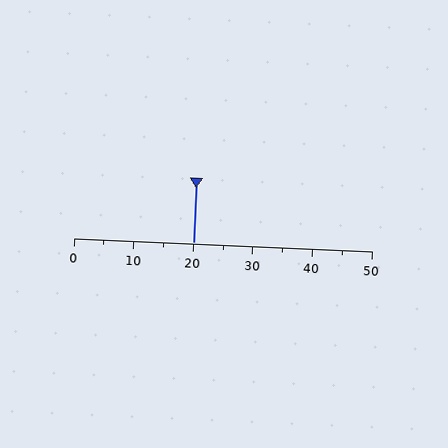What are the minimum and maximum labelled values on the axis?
The axis runs from 0 to 50.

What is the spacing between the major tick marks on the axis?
The major ticks are spaced 10 apart.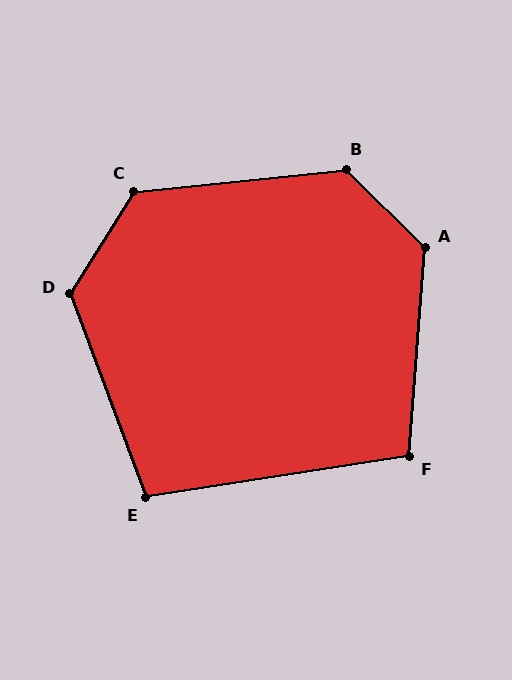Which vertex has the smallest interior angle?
E, at approximately 102 degrees.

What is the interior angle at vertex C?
Approximately 128 degrees (obtuse).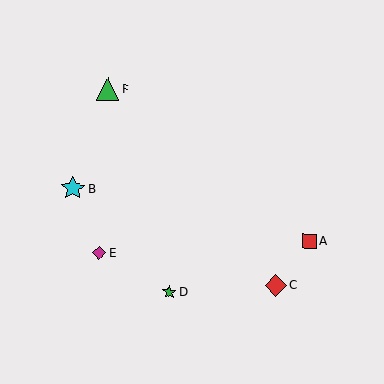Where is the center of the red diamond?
The center of the red diamond is at (276, 285).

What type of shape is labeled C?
Shape C is a red diamond.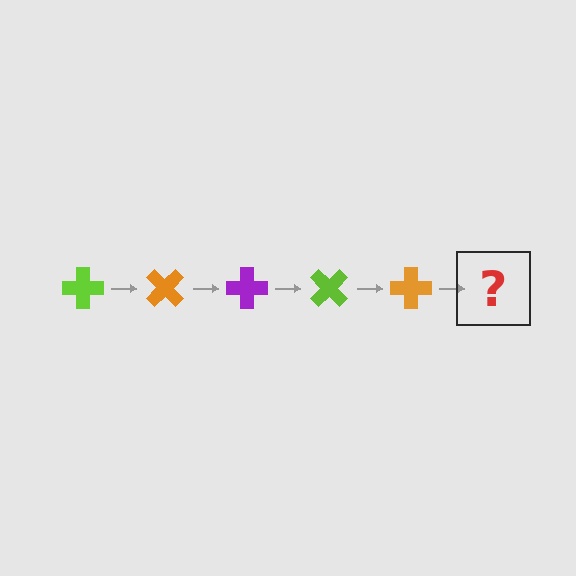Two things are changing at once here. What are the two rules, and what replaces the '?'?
The two rules are that it rotates 45 degrees each step and the color cycles through lime, orange, and purple. The '?' should be a purple cross, rotated 225 degrees from the start.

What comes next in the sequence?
The next element should be a purple cross, rotated 225 degrees from the start.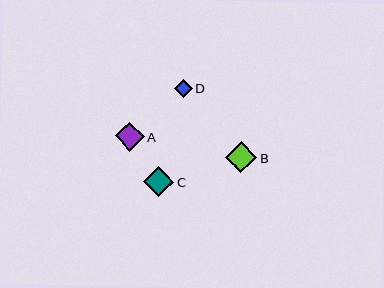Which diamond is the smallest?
Diamond D is the smallest with a size of approximately 18 pixels.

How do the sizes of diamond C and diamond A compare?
Diamond C and diamond A are approximately the same size.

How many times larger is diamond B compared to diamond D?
Diamond B is approximately 1.8 times the size of diamond D.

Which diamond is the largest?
Diamond B is the largest with a size of approximately 31 pixels.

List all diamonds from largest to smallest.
From largest to smallest: B, C, A, D.